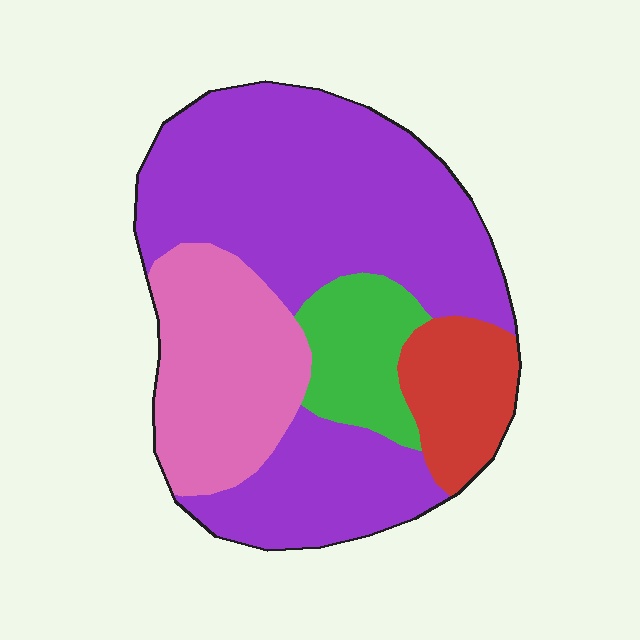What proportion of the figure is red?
Red takes up about one tenth (1/10) of the figure.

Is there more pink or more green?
Pink.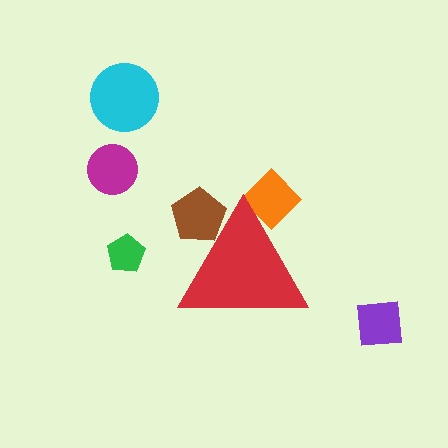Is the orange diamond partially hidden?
Yes, the orange diamond is partially hidden behind the red triangle.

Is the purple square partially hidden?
No, the purple square is fully visible.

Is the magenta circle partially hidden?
No, the magenta circle is fully visible.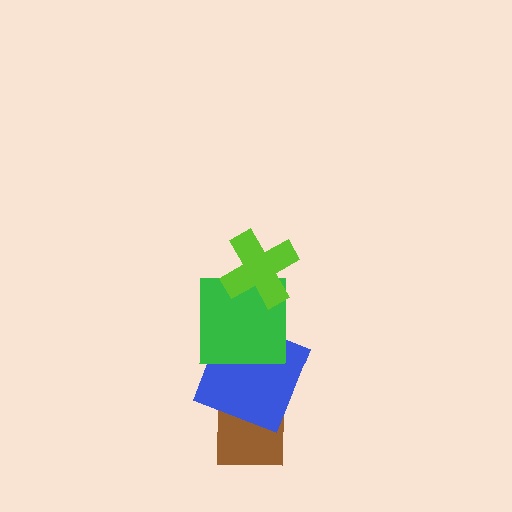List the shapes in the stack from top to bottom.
From top to bottom: the lime cross, the green square, the blue square, the brown square.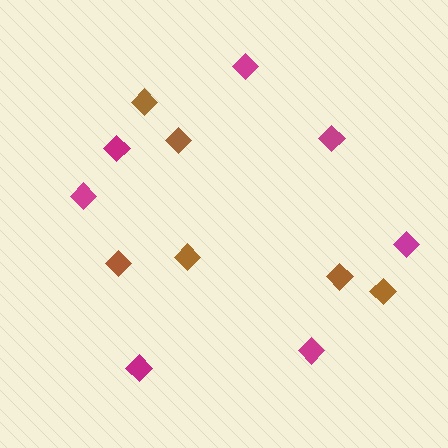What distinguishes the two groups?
There are 2 groups: one group of magenta diamonds (7) and one group of brown diamonds (6).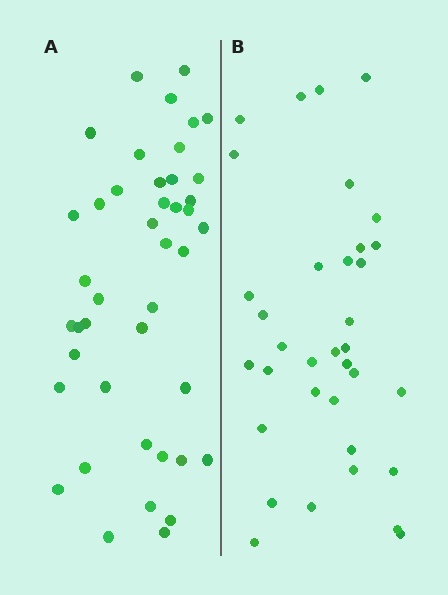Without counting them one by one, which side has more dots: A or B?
Region A (the left region) has more dots.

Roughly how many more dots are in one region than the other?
Region A has roughly 8 or so more dots than region B.